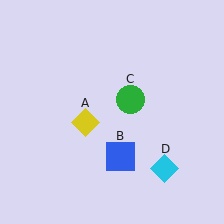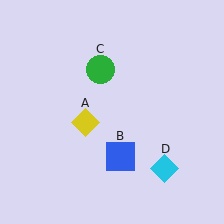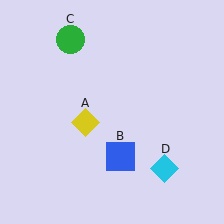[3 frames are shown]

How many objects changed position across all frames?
1 object changed position: green circle (object C).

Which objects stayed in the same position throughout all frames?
Yellow diamond (object A) and blue square (object B) and cyan diamond (object D) remained stationary.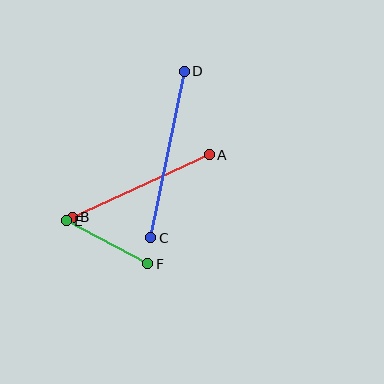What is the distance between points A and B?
The distance is approximately 151 pixels.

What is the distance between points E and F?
The distance is approximately 92 pixels.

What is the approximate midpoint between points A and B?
The midpoint is at approximately (141, 186) pixels.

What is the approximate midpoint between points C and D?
The midpoint is at approximately (167, 155) pixels.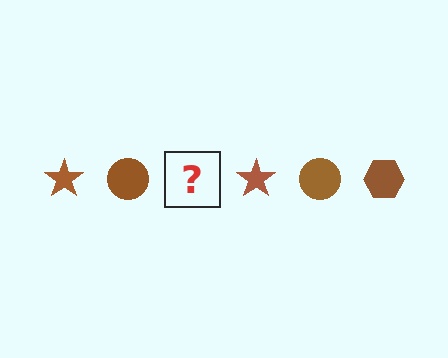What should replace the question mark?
The question mark should be replaced with a brown hexagon.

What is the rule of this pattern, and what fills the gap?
The rule is that the pattern cycles through star, circle, hexagon shapes in brown. The gap should be filled with a brown hexagon.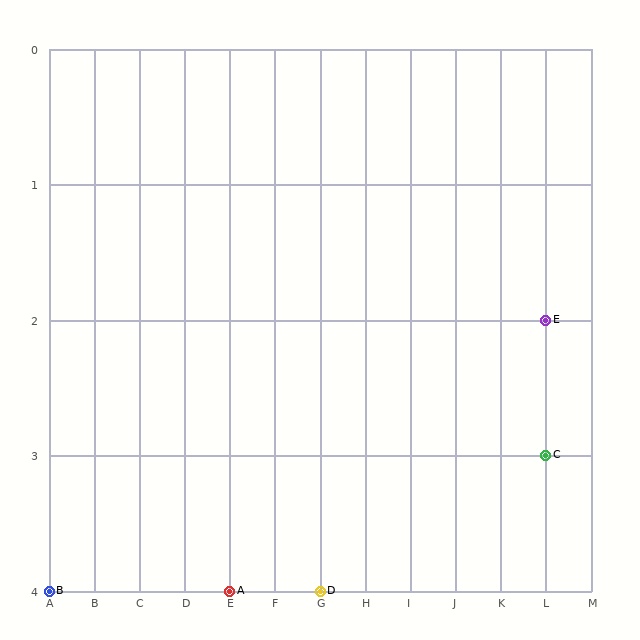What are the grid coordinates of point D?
Point D is at grid coordinates (G, 4).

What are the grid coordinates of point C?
Point C is at grid coordinates (L, 3).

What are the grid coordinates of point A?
Point A is at grid coordinates (E, 4).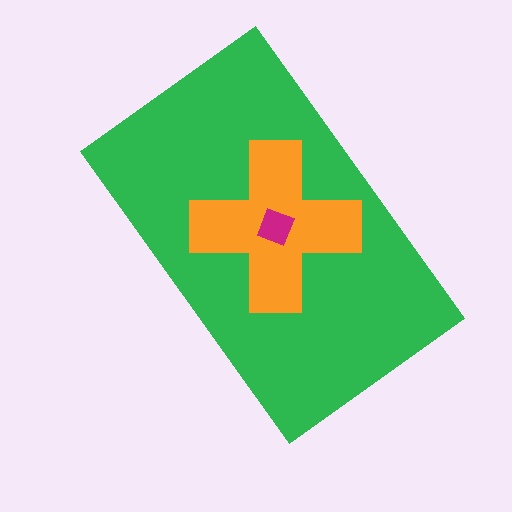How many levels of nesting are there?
3.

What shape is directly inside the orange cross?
The magenta square.